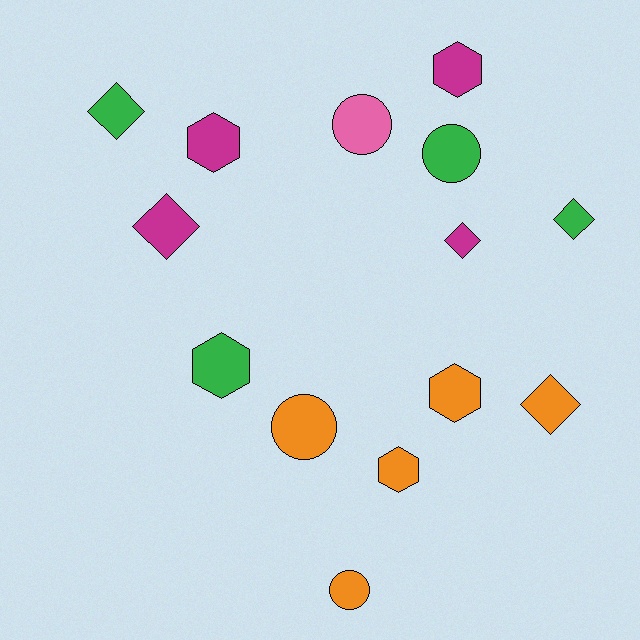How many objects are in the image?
There are 14 objects.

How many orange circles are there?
There are 2 orange circles.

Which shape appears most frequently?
Diamond, with 5 objects.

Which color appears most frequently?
Orange, with 5 objects.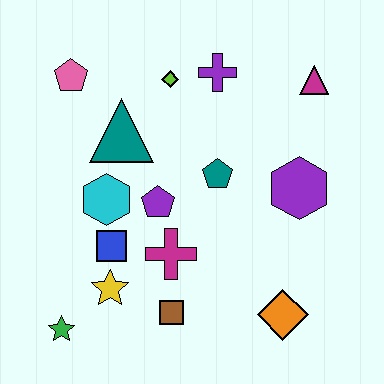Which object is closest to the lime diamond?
The purple cross is closest to the lime diamond.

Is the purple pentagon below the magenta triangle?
Yes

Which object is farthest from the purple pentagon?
The magenta triangle is farthest from the purple pentagon.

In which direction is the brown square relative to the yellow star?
The brown square is to the right of the yellow star.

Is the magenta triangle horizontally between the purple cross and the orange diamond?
No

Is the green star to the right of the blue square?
No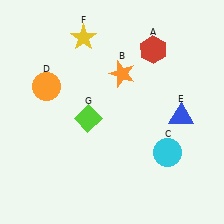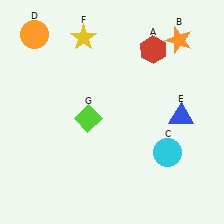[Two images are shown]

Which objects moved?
The objects that moved are: the orange star (B), the orange circle (D).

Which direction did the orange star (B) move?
The orange star (B) moved right.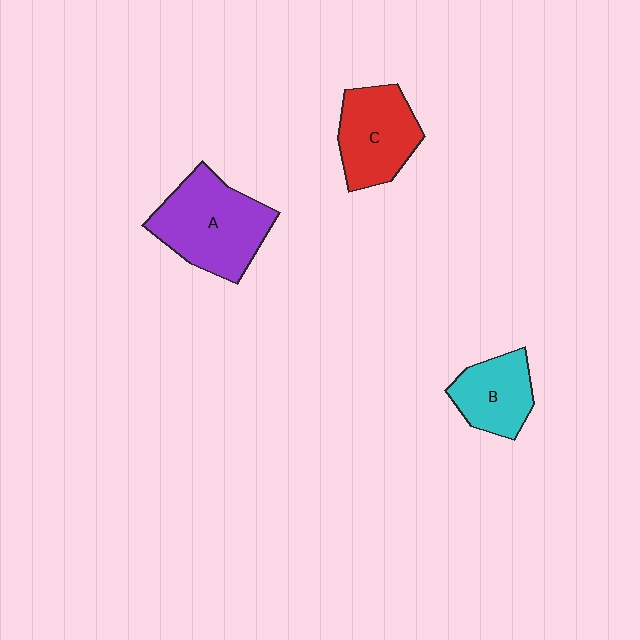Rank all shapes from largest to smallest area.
From largest to smallest: A (purple), C (red), B (cyan).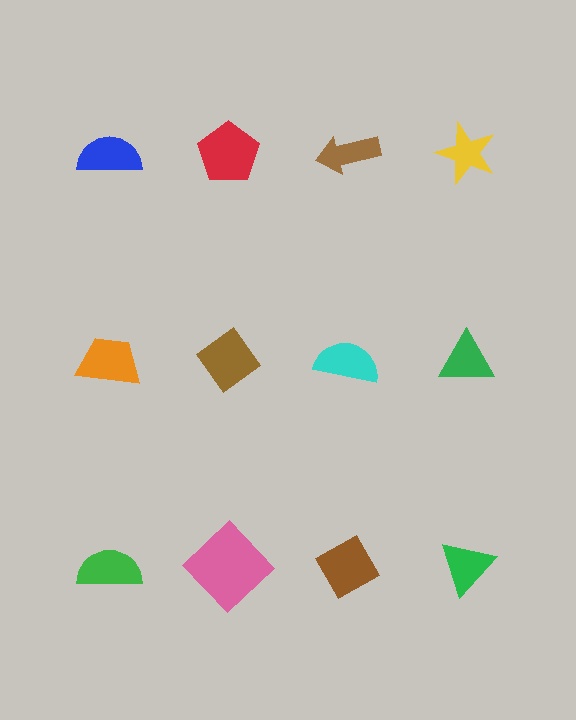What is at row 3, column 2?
A pink diamond.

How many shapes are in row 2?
4 shapes.